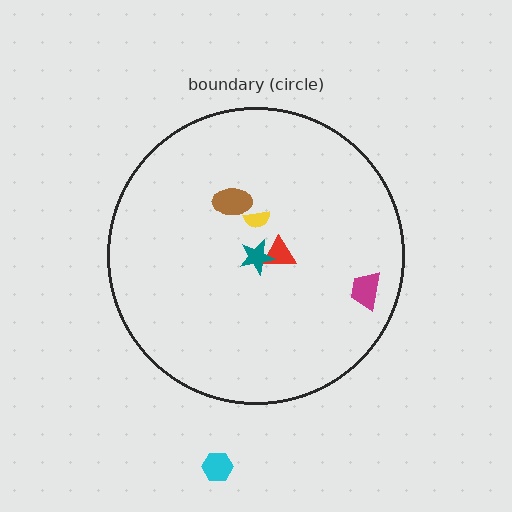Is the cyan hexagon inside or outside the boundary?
Outside.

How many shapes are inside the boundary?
5 inside, 1 outside.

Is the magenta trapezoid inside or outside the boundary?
Inside.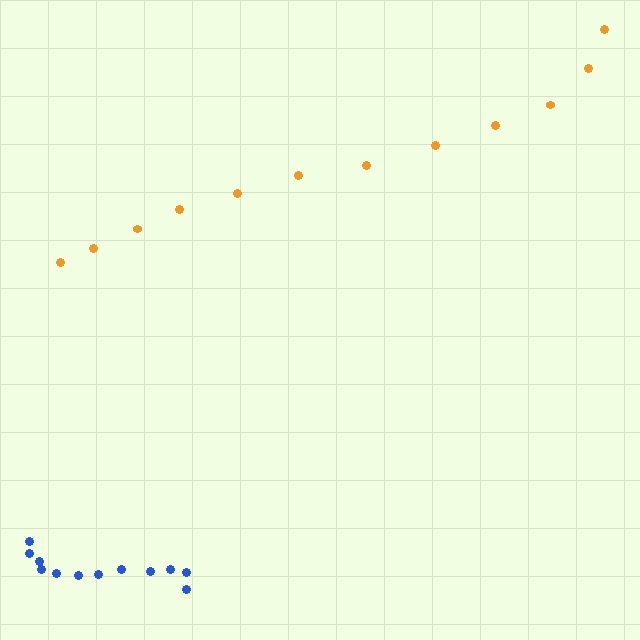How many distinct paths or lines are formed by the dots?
There are 2 distinct paths.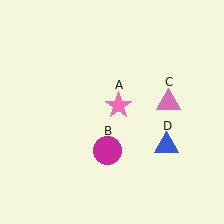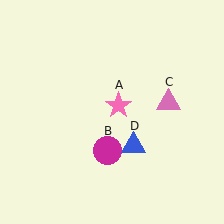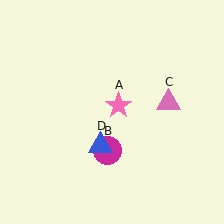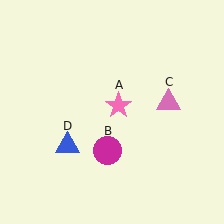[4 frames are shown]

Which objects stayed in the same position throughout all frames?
Pink star (object A) and magenta circle (object B) and pink triangle (object C) remained stationary.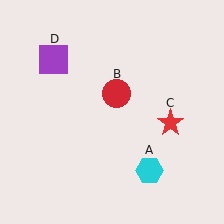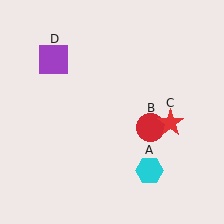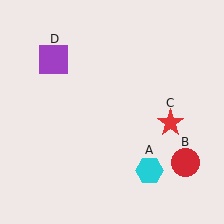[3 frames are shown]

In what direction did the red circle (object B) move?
The red circle (object B) moved down and to the right.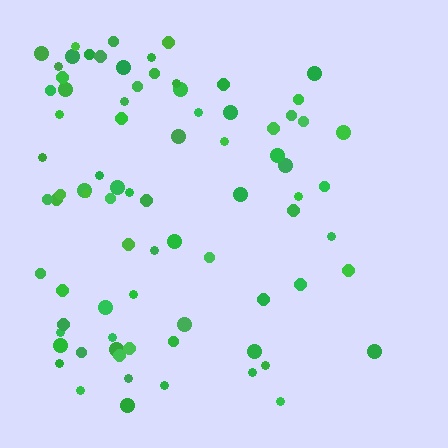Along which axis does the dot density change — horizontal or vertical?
Horizontal.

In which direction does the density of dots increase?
From right to left, with the left side densest.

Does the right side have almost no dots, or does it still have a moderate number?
Still a moderate number, just noticeably fewer than the left.